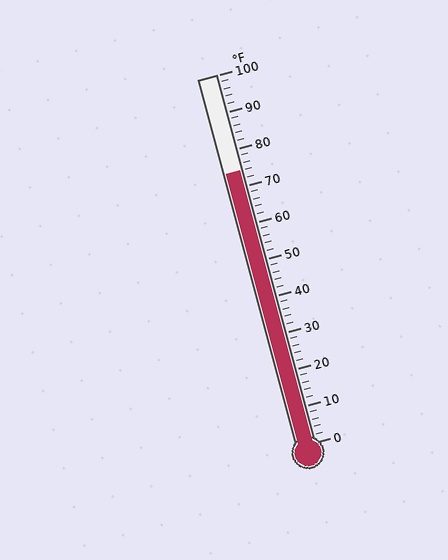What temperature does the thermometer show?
The thermometer shows approximately 74°F.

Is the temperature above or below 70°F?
The temperature is above 70°F.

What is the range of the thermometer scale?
The thermometer scale ranges from 0°F to 100°F.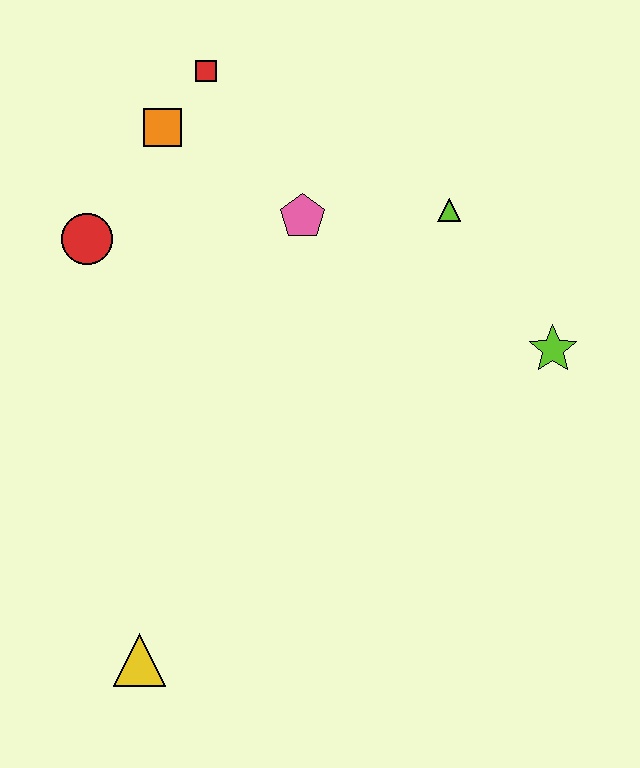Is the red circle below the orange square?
Yes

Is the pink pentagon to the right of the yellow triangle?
Yes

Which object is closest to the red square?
The orange square is closest to the red square.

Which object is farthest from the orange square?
The yellow triangle is farthest from the orange square.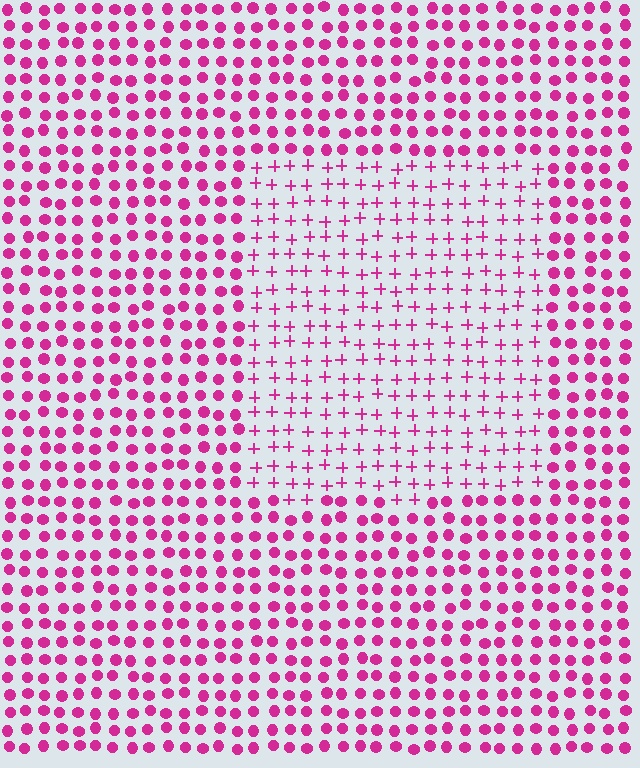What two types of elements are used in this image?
The image uses plus signs inside the rectangle region and circles outside it.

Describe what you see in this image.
The image is filled with small magenta elements arranged in a uniform grid. A rectangle-shaped region contains plus signs, while the surrounding area contains circles. The boundary is defined purely by the change in element shape.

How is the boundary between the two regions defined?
The boundary is defined by a change in element shape: plus signs inside vs. circles outside. All elements share the same color and spacing.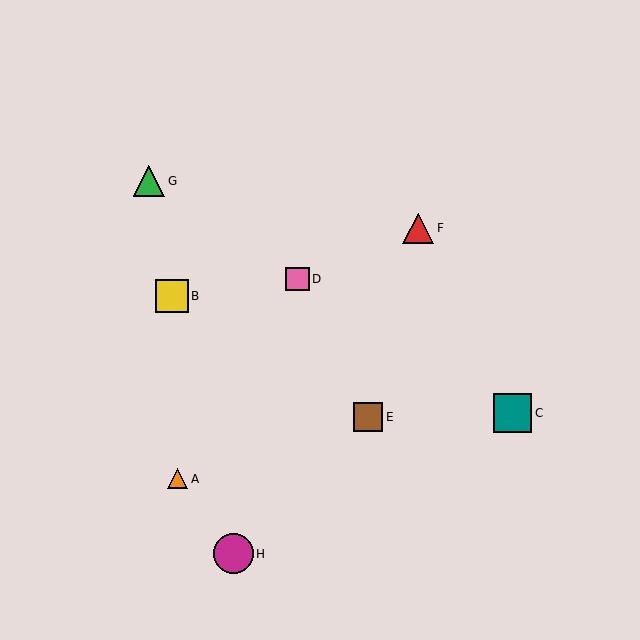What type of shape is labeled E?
Shape E is a brown square.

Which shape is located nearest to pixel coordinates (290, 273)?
The pink square (labeled D) at (298, 279) is nearest to that location.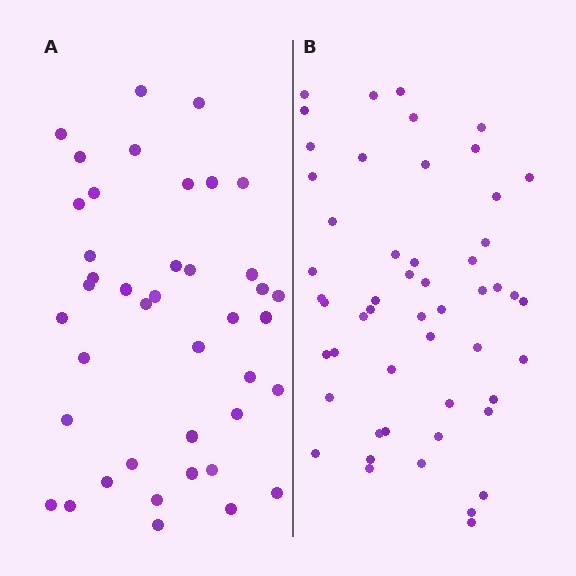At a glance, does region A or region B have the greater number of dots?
Region B (the right region) has more dots.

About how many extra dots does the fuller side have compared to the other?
Region B has roughly 12 or so more dots than region A.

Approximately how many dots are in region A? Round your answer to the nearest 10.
About 40 dots. (The exact count is 41, which rounds to 40.)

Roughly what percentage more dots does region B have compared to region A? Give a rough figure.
About 25% more.